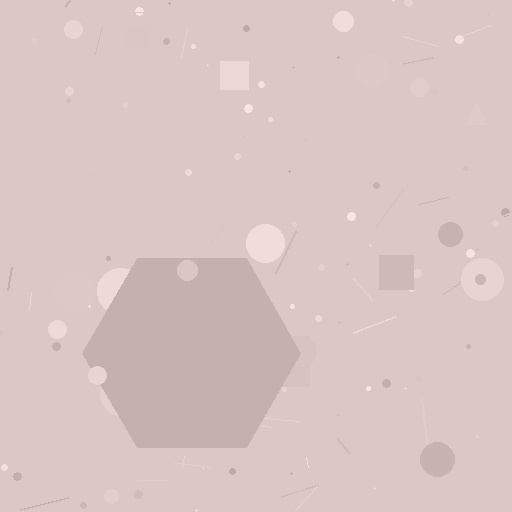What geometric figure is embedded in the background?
A hexagon is embedded in the background.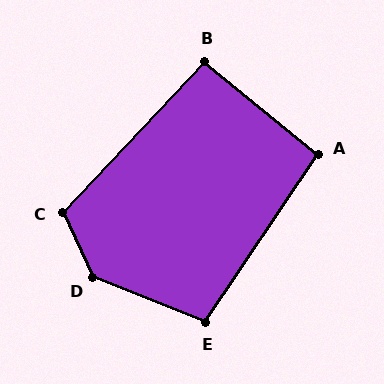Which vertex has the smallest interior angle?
B, at approximately 94 degrees.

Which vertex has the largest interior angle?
D, at approximately 136 degrees.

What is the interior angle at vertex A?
Approximately 96 degrees (obtuse).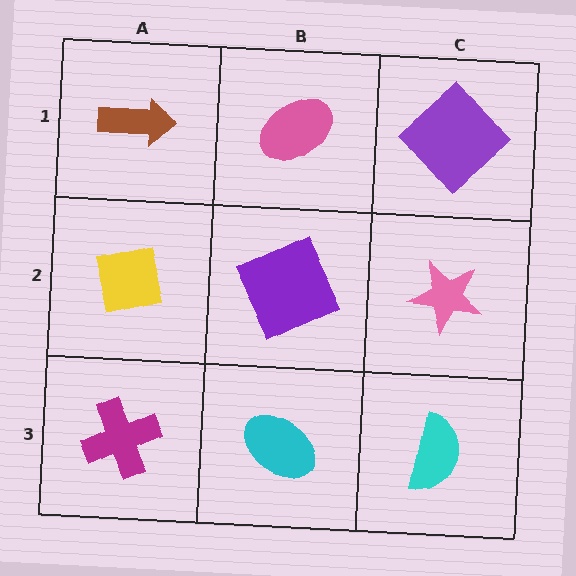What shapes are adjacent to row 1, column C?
A pink star (row 2, column C), a pink ellipse (row 1, column B).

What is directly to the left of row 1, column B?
A brown arrow.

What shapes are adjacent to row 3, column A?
A yellow square (row 2, column A), a cyan ellipse (row 3, column B).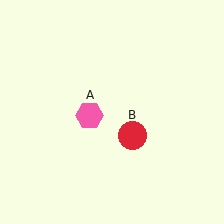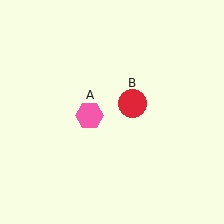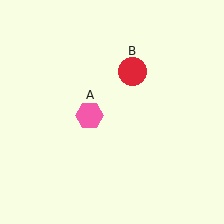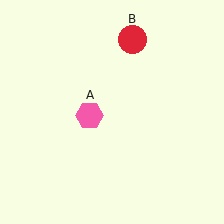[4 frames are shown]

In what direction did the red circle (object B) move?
The red circle (object B) moved up.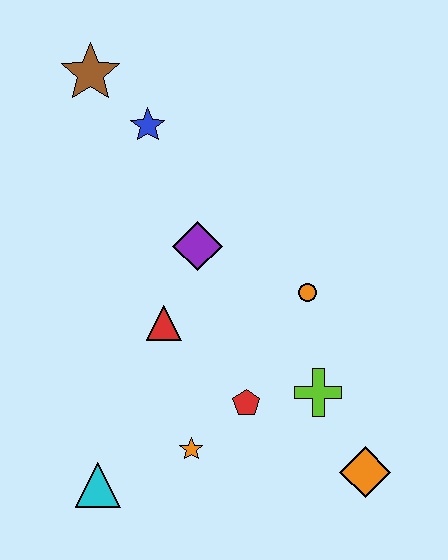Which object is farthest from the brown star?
The orange diamond is farthest from the brown star.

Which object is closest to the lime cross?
The red pentagon is closest to the lime cross.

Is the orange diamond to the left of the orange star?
No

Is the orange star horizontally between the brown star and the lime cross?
Yes